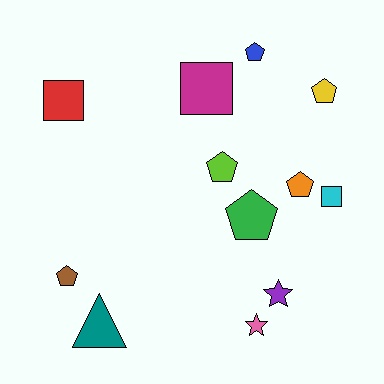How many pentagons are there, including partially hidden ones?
There are 6 pentagons.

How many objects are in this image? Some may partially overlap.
There are 12 objects.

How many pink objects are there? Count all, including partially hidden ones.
There is 1 pink object.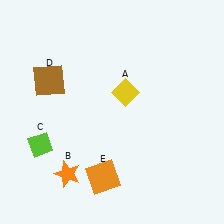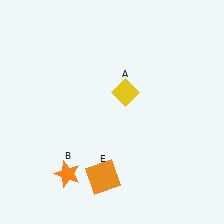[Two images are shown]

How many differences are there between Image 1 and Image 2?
There are 2 differences between the two images.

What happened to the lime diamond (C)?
The lime diamond (C) was removed in Image 2. It was in the bottom-left area of Image 1.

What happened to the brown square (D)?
The brown square (D) was removed in Image 2. It was in the top-left area of Image 1.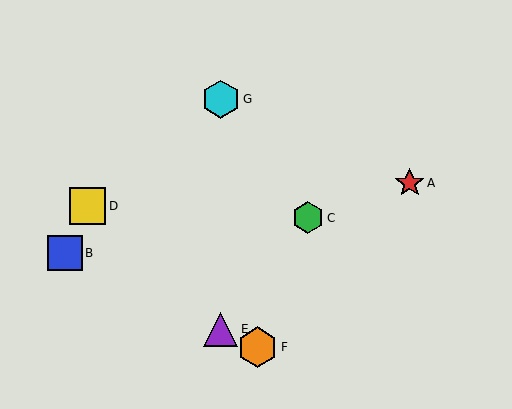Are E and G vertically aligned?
Yes, both are at x≈221.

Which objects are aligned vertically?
Objects E, G are aligned vertically.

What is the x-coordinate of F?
Object F is at x≈257.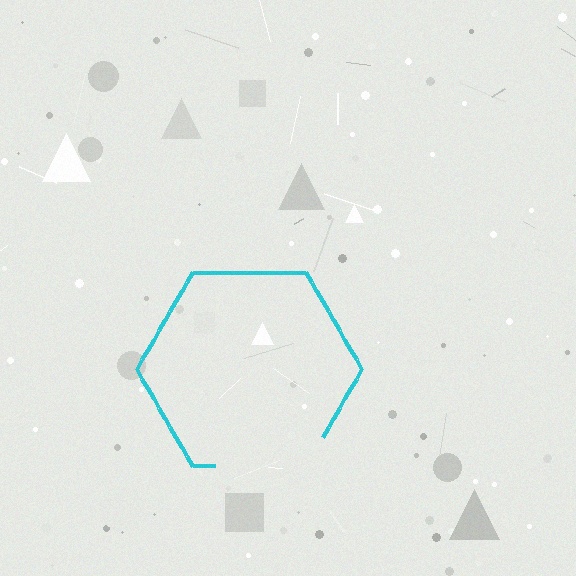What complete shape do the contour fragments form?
The contour fragments form a hexagon.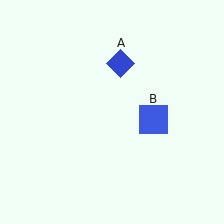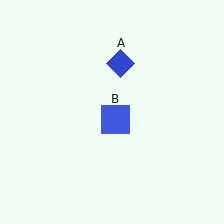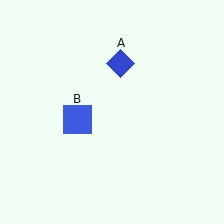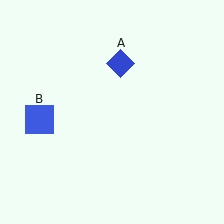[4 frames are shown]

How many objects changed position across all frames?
1 object changed position: blue square (object B).